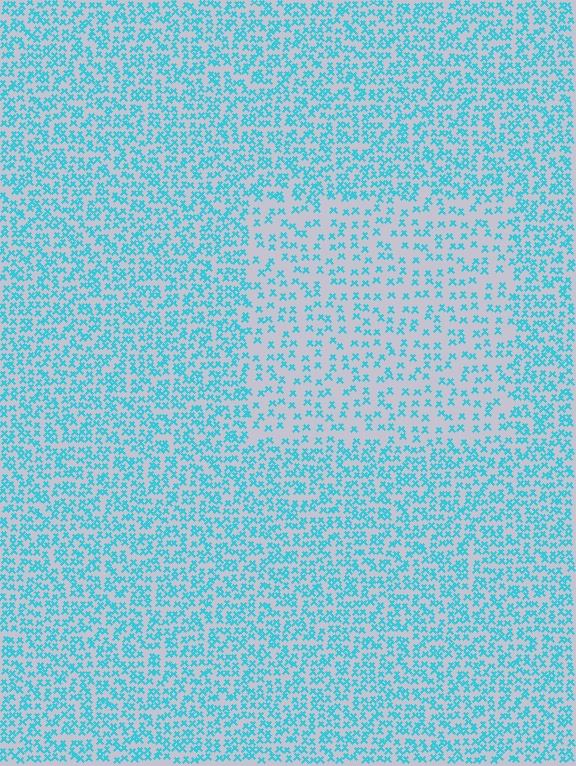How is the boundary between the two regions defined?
The boundary is defined by a change in element density (approximately 2.0x ratio). All elements are the same color, size, and shape.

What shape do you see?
I see a rectangle.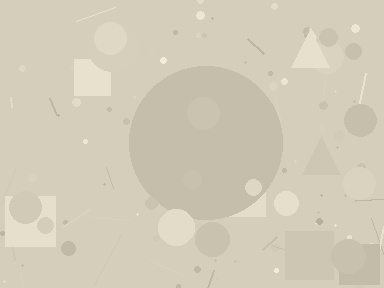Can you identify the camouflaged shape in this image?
The camouflaged shape is a circle.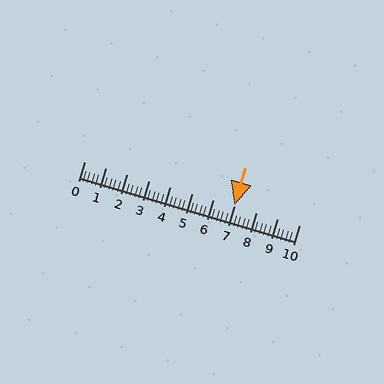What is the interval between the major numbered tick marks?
The major tick marks are spaced 1 units apart.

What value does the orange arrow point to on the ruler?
The orange arrow points to approximately 7.0.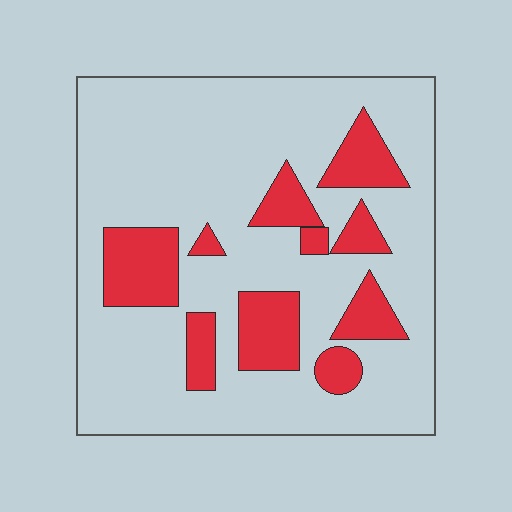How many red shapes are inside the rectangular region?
10.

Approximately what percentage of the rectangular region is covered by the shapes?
Approximately 20%.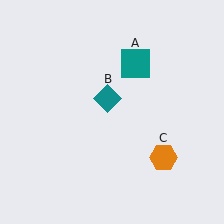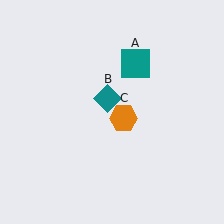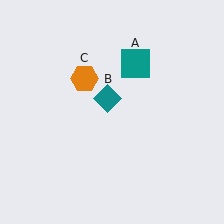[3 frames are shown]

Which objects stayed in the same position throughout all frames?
Teal square (object A) and teal diamond (object B) remained stationary.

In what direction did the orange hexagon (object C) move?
The orange hexagon (object C) moved up and to the left.